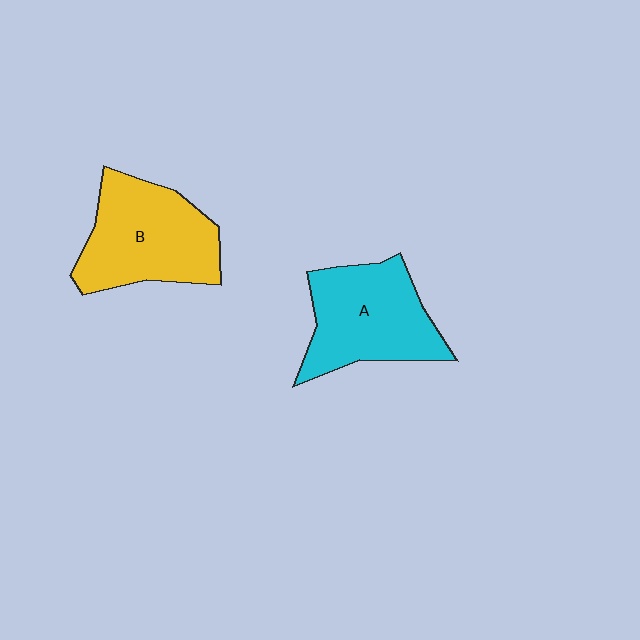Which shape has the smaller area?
Shape A (cyan).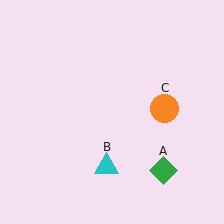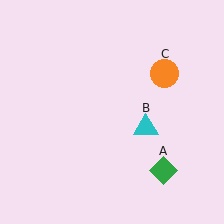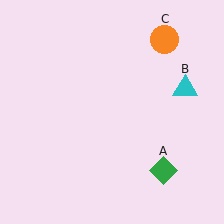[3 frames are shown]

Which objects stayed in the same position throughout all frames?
Green diamond (object A) remained stationary.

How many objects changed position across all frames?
2 objects changed position: cyan triangle (object B), orange circle (object C).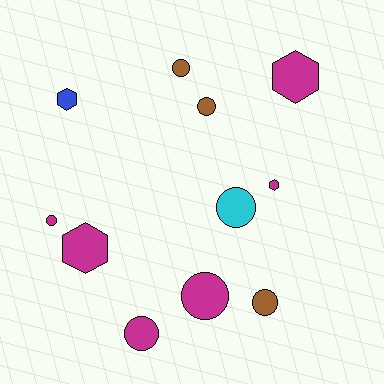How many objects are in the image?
There are 11 objects.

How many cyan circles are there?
There is 1 cyan circle.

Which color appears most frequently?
Magenta, with 6 objects.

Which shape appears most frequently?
Circle, with 7 objects.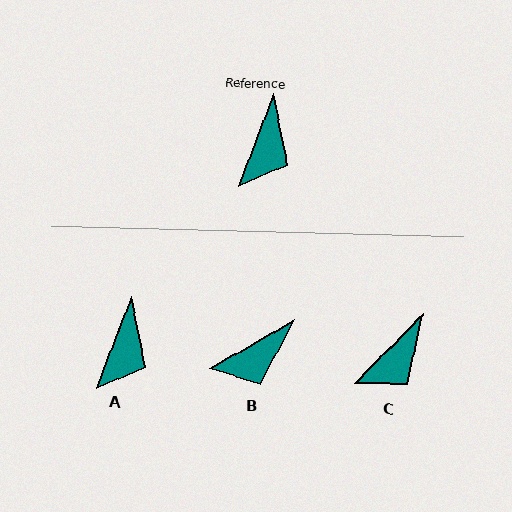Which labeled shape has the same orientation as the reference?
A.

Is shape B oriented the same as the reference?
No, it is off by about 39 degrees.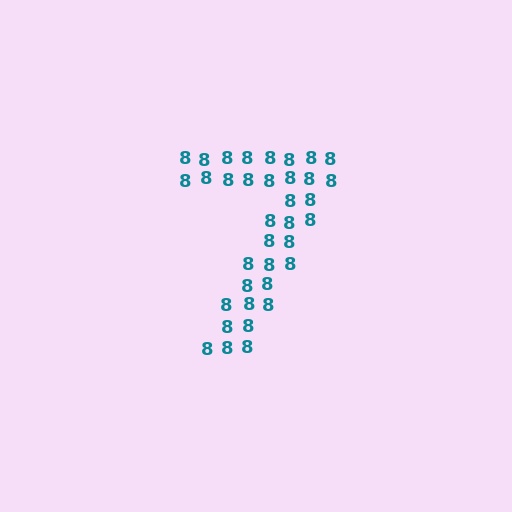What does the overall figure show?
The overall figure shows the digit 7.